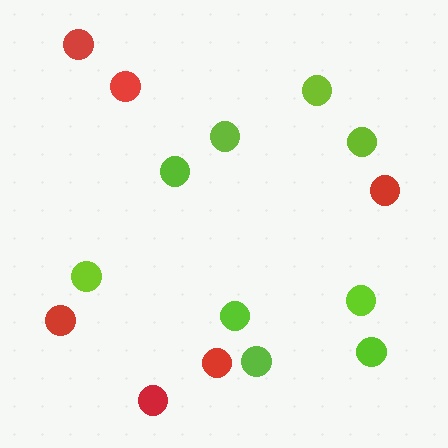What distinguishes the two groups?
There are 2 groups: one group of lime circles (9) and one group of red circles (6).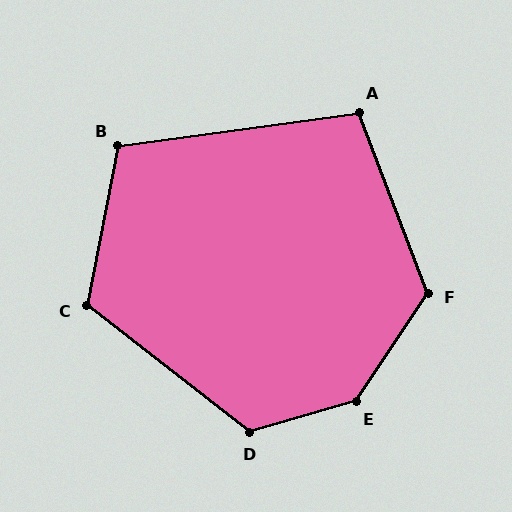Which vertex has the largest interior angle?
E, at approximately 140 degrees.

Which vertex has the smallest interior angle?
A, at approximately 103 degrees.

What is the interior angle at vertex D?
Approximately 126 degrees (obtuse).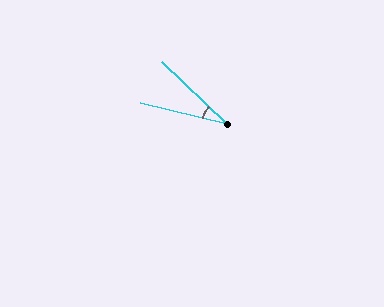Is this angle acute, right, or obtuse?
It is acute.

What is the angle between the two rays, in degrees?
Approximately 30 degrees.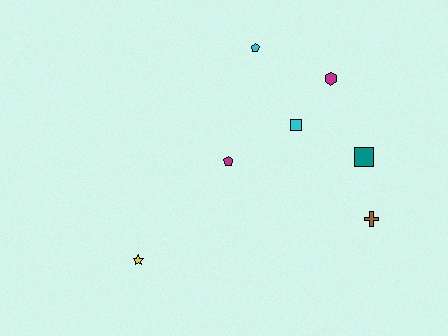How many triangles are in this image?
There are no triangles.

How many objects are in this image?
There are 7 objects.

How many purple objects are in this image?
There are no purple objects.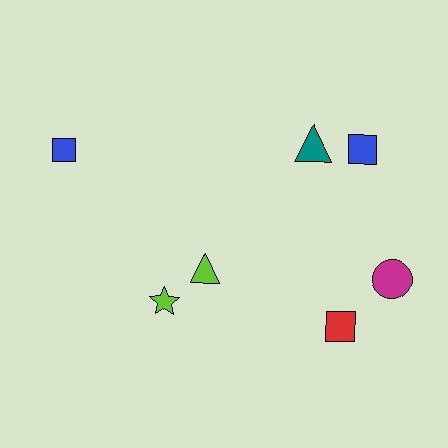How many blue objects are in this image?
There are 2 blue objects.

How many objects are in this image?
There are 7 objects.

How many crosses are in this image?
There are no crosses.